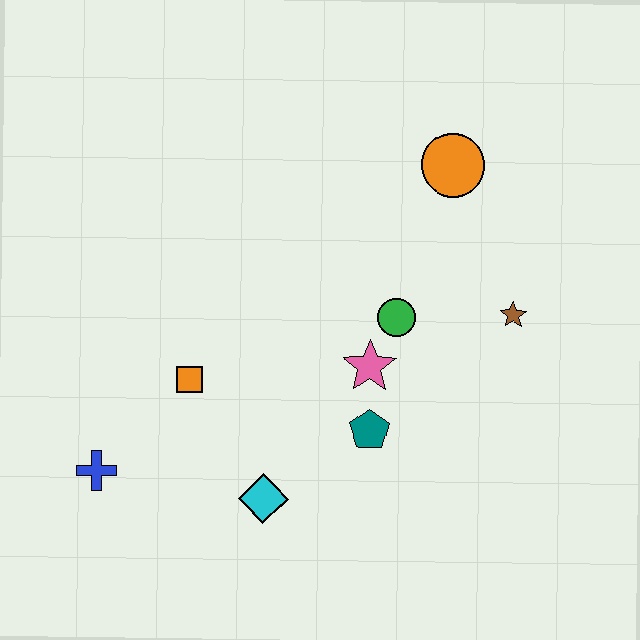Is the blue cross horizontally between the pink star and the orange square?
No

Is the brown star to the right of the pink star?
Yes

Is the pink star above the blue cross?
Yes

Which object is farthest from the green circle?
The blue cross is farthest from the green circle.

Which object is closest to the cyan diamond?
The teal pentagon is closest to the cyan diamond.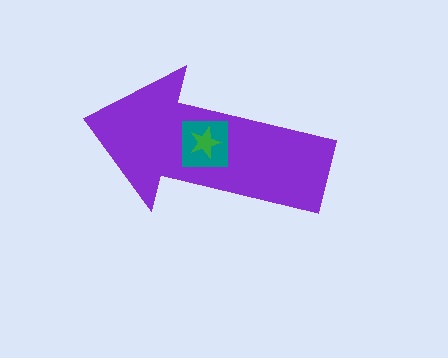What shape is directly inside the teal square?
The green star.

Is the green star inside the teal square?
Yes.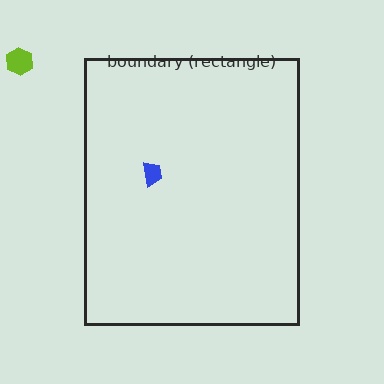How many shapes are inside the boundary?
1 inside, 1 outside.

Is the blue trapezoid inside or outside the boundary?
Inside.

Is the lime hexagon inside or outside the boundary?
Outside.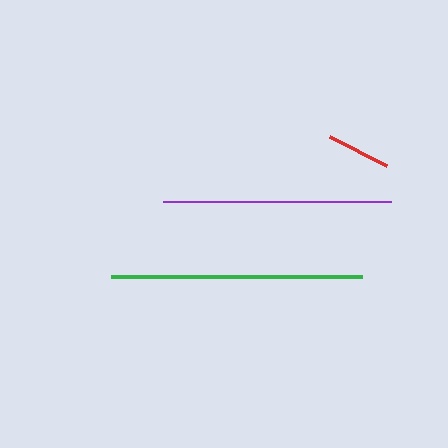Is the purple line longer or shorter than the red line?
The purple line is longer than the red line.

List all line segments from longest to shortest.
From longest to shortest: green, purple, red.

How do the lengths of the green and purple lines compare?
The green and purple lines are approximately the same length.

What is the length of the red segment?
The red segment is approximately 65 pixels long.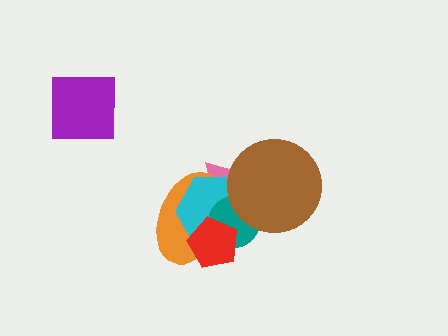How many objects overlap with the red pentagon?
4 objects overlap with the red pentagon.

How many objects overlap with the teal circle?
5 objects overlap with the teal circle.